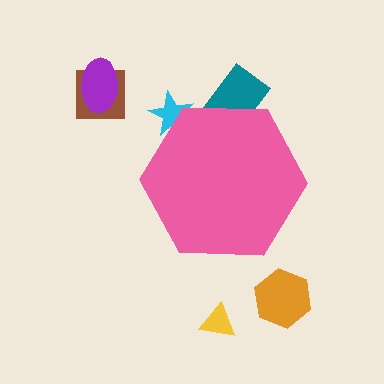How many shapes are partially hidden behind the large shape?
2 shapes are partially hidden.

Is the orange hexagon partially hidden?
No, the orange hexagon is fully visible.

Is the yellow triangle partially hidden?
No, the yellow triangle is fully visible.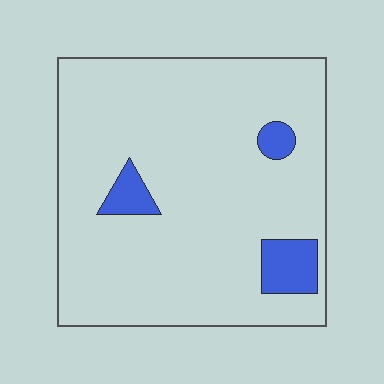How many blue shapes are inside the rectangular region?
3.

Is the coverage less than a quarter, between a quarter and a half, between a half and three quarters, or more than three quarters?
Less than a quarter.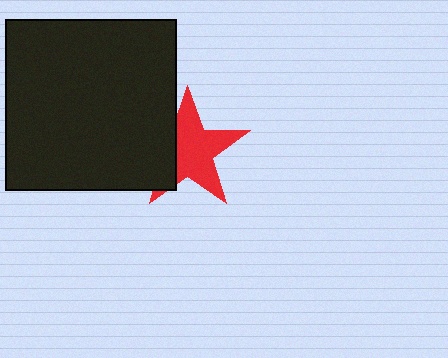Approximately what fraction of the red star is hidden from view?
Roughly 32% of the red star is hidden behind the black square.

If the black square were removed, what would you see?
You would see the complete red star.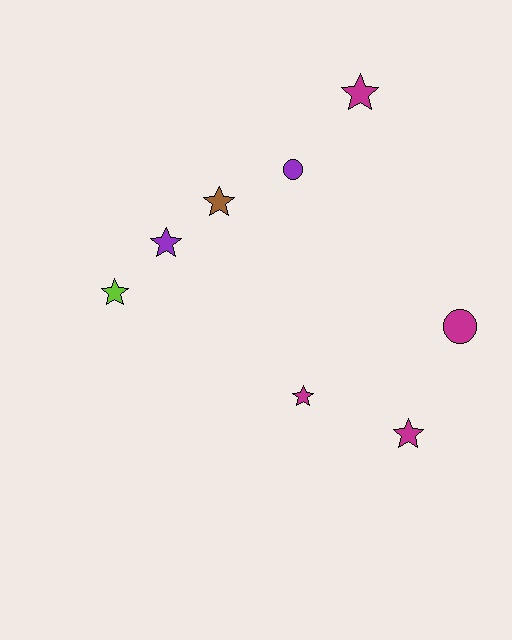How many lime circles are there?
There are no lime circles.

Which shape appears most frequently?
Star, with 6 objects.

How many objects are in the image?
There are 8 objects.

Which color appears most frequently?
Magenta, with 4 objects.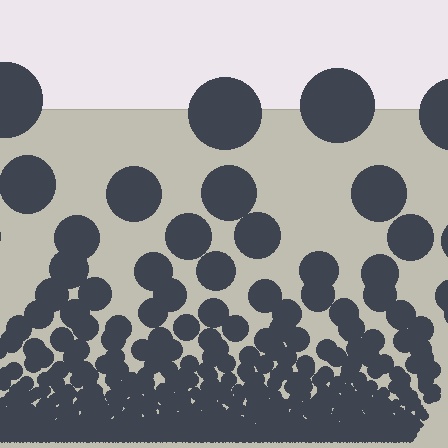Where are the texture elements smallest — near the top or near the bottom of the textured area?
Near the bottom.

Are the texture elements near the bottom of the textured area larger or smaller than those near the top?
Smaller. The gradient is inverted — elements near the bottom are smaller and denser.